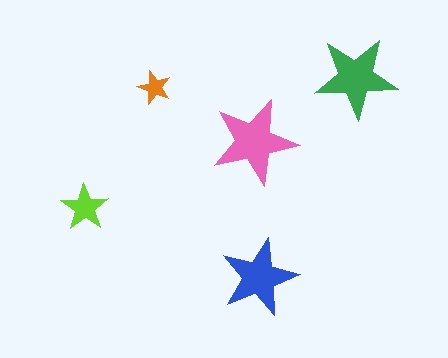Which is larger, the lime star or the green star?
The green one.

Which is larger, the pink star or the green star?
The pink one.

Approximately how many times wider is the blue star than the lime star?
About 1.5 times wider.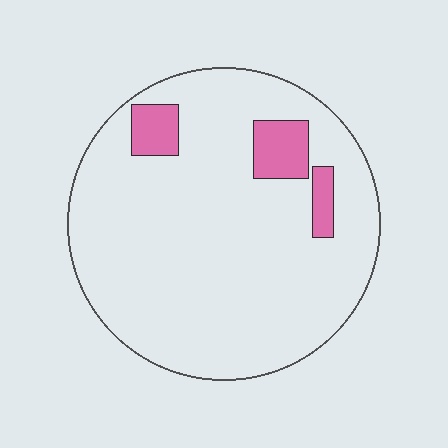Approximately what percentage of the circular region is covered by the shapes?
Approximately 10%.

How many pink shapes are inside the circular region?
3.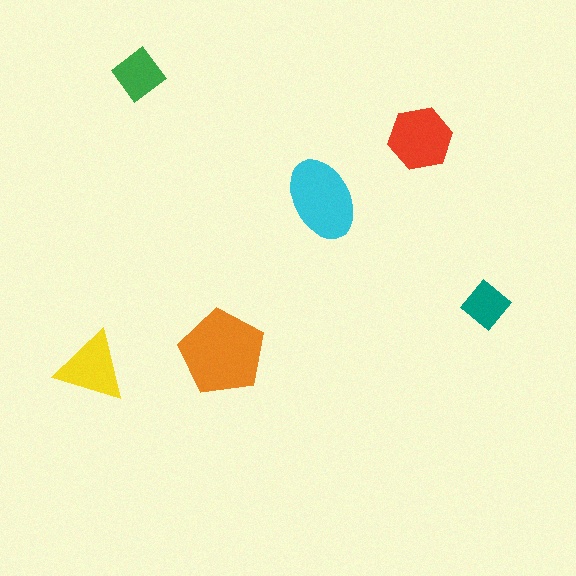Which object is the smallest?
The teal diamond.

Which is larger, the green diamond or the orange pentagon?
The orange pentagon.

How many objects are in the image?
There are 6 objects in the image.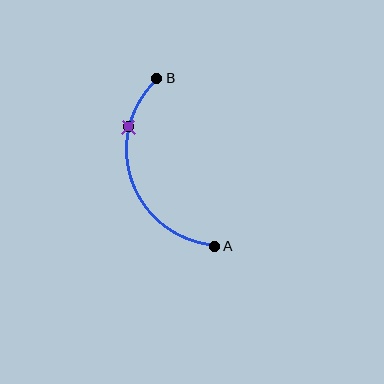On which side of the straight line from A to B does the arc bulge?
The arc bulges to the left of the straight line connecting A and B.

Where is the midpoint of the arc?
The arc midpoint is the point on the curve farthest from the straight line joining A and B. It sits to the left of that line.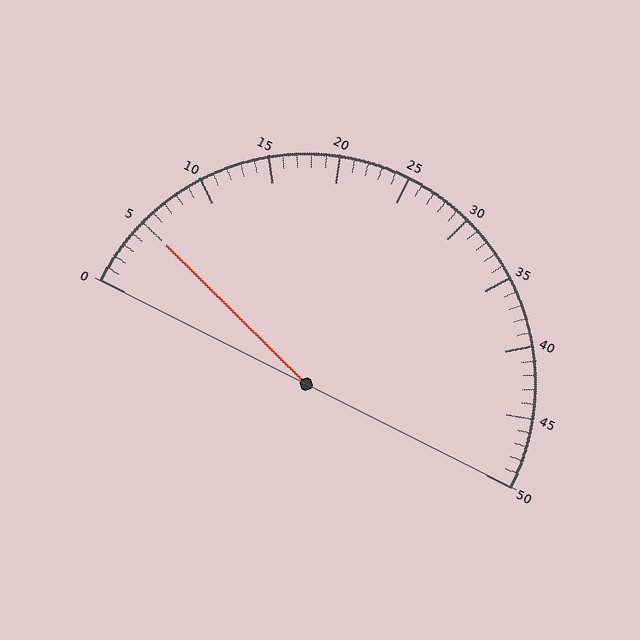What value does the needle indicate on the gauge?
The needle indicates approximately 5.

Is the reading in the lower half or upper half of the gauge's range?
The reading is in the lower half of the range (0 to 50).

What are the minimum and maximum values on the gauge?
The gauge ranges from 0 to 50.